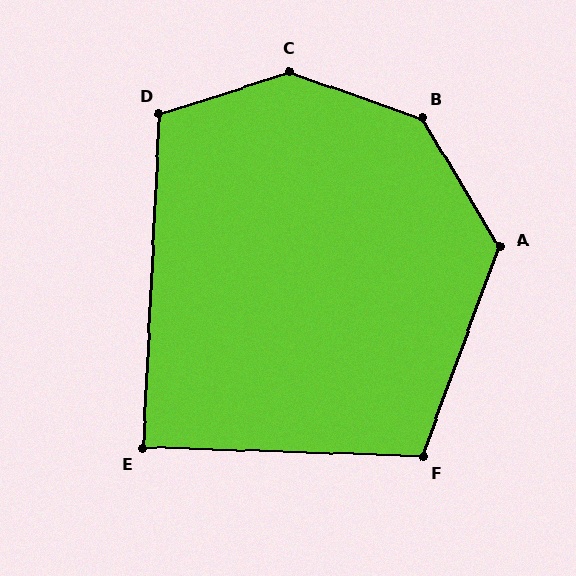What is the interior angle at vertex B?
Approximately 141 degrees (obtuse).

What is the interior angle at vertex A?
Approximately 129 degrees (obtuse).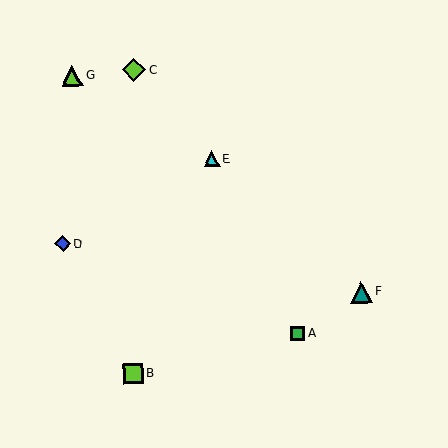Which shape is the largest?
The lime diamond (labeled C) is the largest.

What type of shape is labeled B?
Shape B is a lime square.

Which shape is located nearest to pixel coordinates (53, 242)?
The blue diamond (labeled D) at (63, 244) is nearest to that location.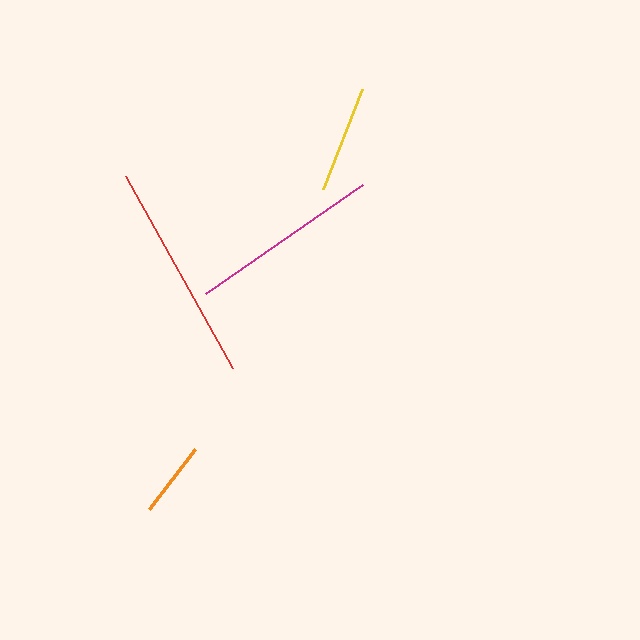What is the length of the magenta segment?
The magenta segment is approximately 192 pixels long.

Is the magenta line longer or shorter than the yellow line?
The magenta line is longer than the yellow line.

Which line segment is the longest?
The red line is the longest at approximately 220 pixels.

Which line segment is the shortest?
The orange line is the shortest at approximately 76 pixels.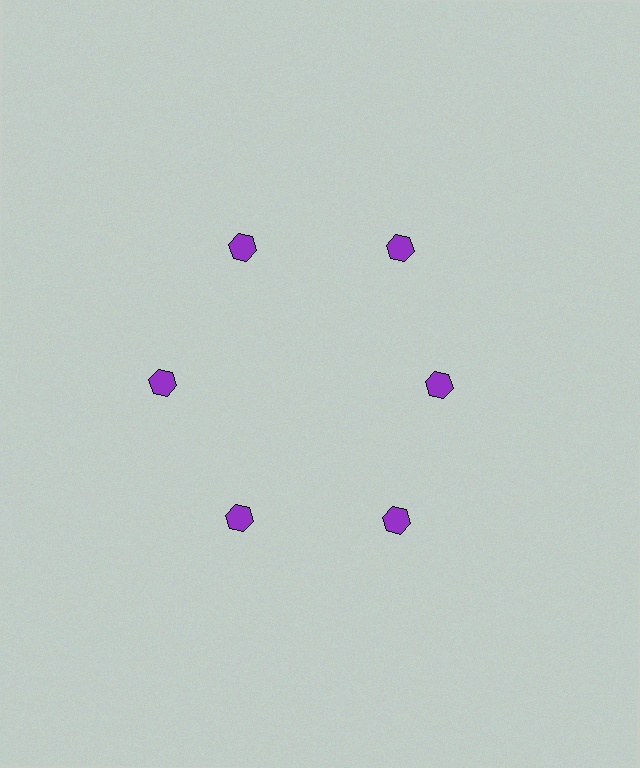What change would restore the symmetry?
The symmetry would be restored by moving it outward, back onto the ring so that all 6 hexagons sit at equal angles and equal distance from the center.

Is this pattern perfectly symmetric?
No. The 6 purple hexagons are arranged in a ring, but one element near the 3 o'clock position is pulled inward toward the center, breaking the 6-fold rotational symmetry.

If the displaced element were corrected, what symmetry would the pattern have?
It would have 6-fold rotational symmetry — the pattern would map onto itself every 60 degrees.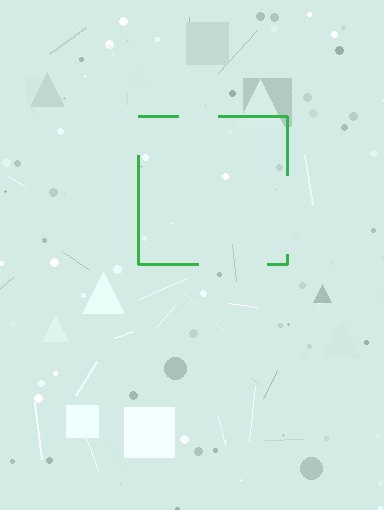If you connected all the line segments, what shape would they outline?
They would outline a square.